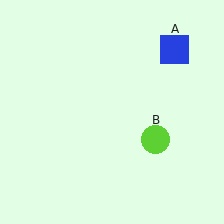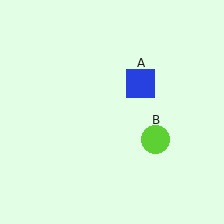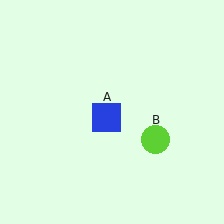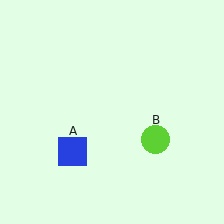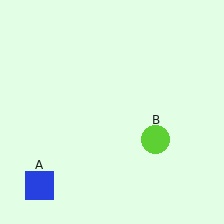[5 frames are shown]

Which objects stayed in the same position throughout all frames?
Lime circle (object B) remained stationary.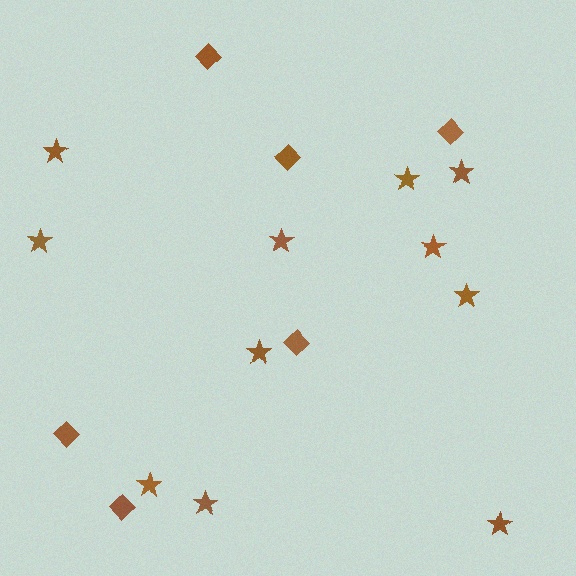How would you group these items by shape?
There are 2 groups: one group of diamonds (6) and one group of stars (11).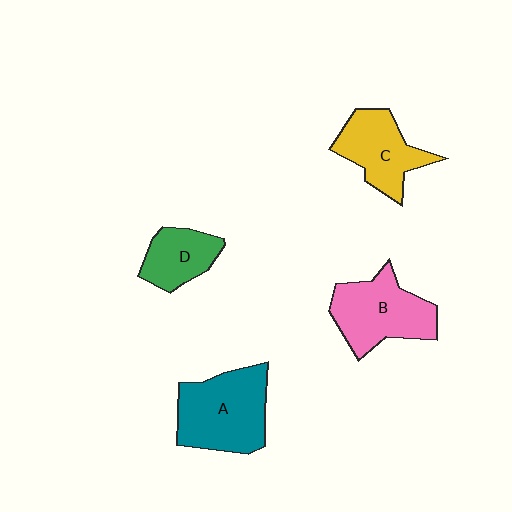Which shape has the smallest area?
Shape D (green).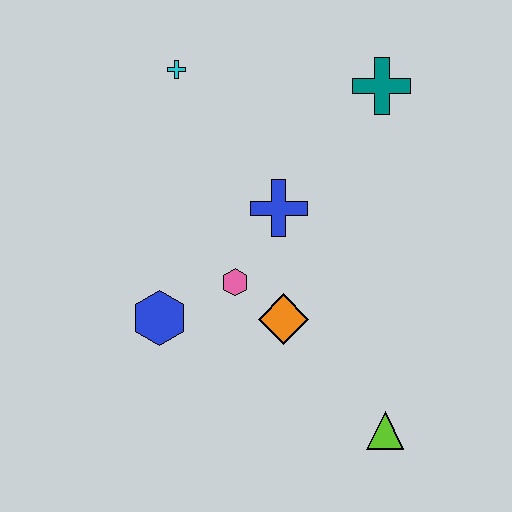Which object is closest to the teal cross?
The blue cross is closest to the teal cross.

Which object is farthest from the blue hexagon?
The teal cross is farthest from the blue hexagon.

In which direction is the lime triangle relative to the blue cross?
The lime triangle is below the blue cross.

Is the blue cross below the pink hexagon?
No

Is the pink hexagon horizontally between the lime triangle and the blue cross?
No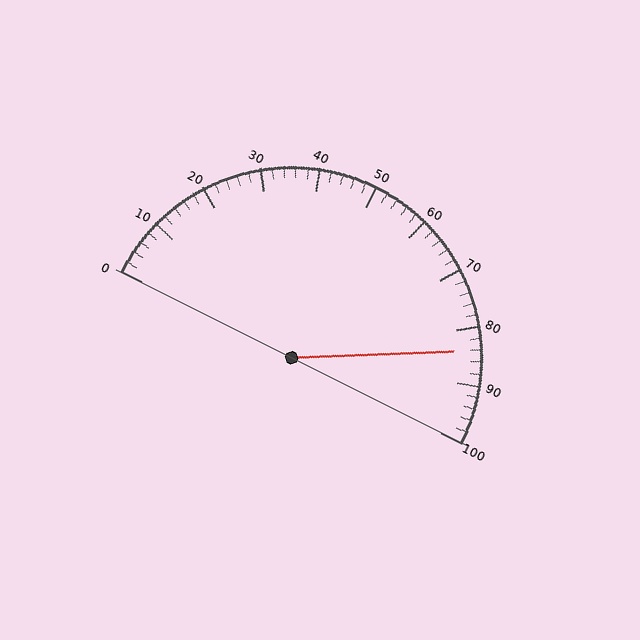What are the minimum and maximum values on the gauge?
The gauge ranges from 0 to 100.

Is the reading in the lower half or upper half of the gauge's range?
The reading is in the upper half of the range (0 to 100).